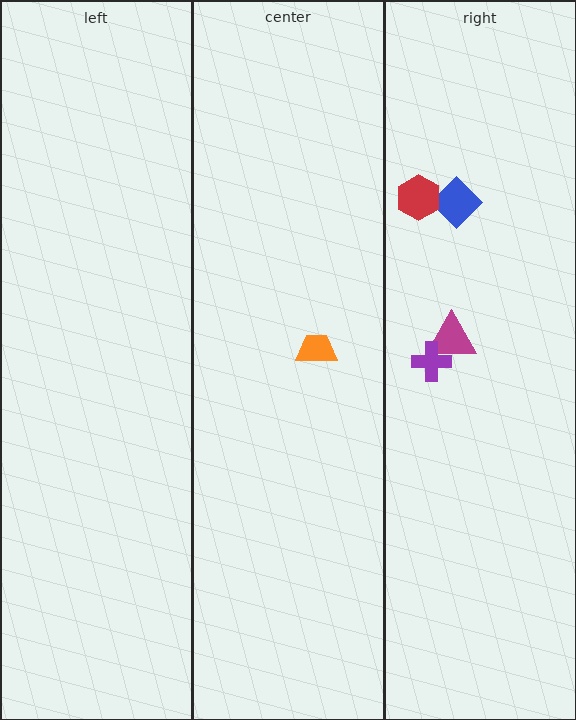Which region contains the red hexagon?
The right region.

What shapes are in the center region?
The orange trapezoid.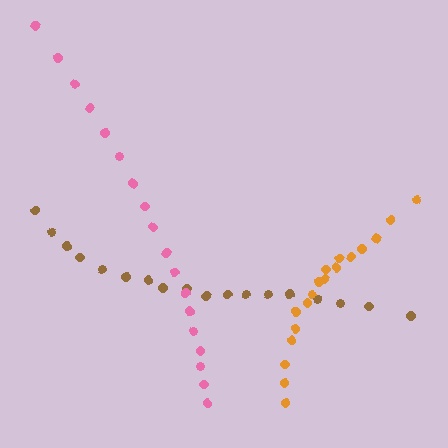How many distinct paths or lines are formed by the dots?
There are 3 distinct paths.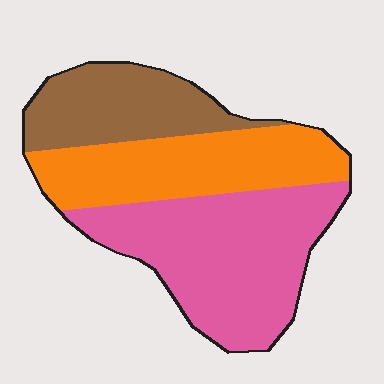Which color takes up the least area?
Brown, at roughly 25%.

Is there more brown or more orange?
Orange.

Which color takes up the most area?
Pink, at roughly 45%.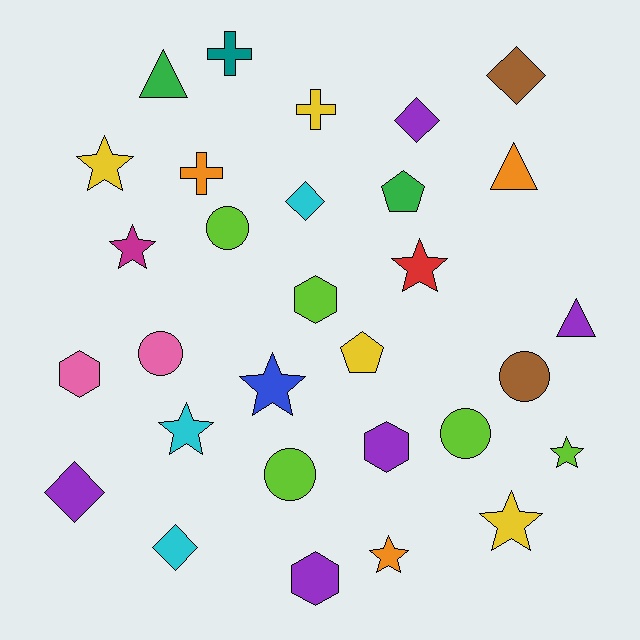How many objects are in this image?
There are 30 objects.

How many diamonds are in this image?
There are 5 diamonds.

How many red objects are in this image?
There is 1 red object.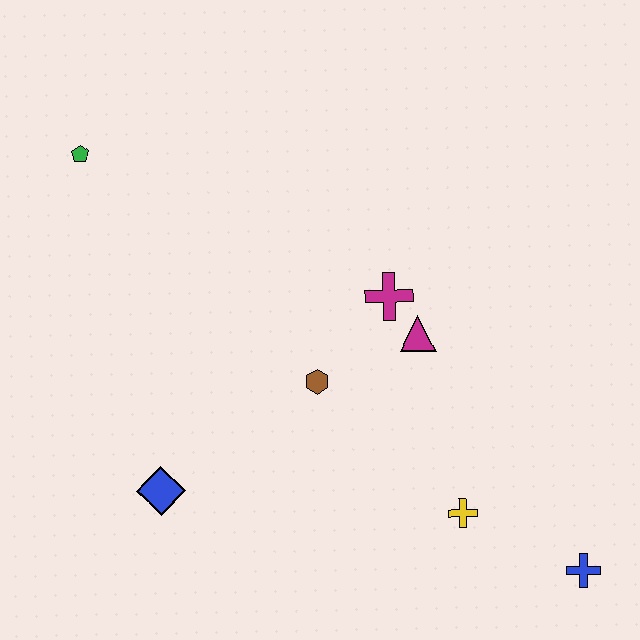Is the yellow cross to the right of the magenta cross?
Yes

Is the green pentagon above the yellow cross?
Yes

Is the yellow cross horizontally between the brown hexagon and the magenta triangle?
No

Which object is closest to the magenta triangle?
The magenta cross is closest to the magenta triangle.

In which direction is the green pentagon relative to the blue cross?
The green pentagon is to the left of the blue cross.